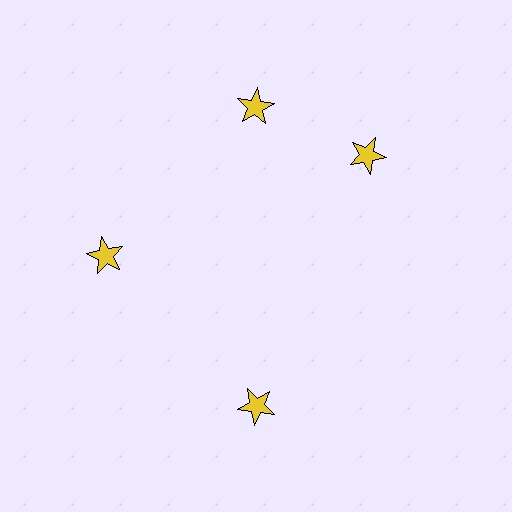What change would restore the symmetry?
The symmetry would be restored by rotating it back into even spacing with its neighbors so that all 4 stars sit at equal angles and equal distance from the center.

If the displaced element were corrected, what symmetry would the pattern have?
It would have 4-fold rotational symmetry — the pattern would map onto itself every 90 degrees.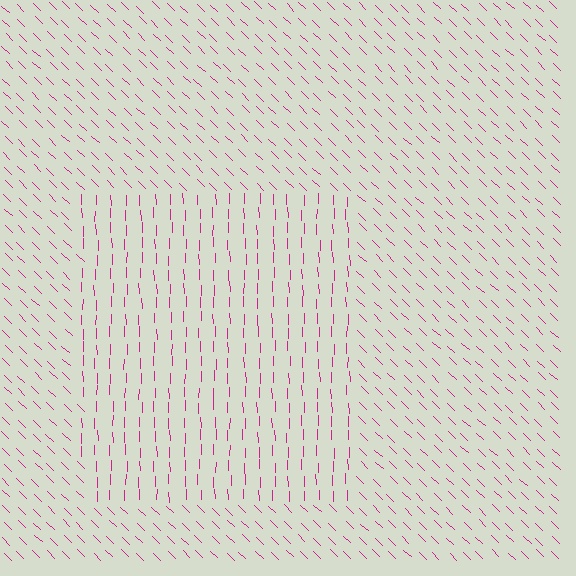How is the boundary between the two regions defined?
The boundary is defined purely by a change in line orientation (approximately 45 degrees difference). All lines are the same color and thickness.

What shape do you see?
I see a rectangle.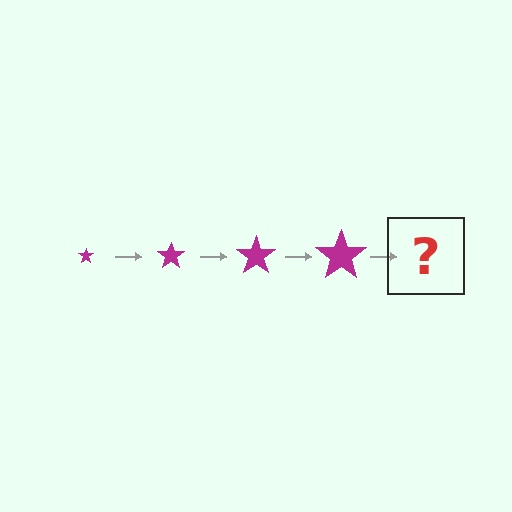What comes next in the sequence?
The next element should be a magenta star, larger than the previous one.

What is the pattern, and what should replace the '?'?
The pattern is that the star gets progressively larger each step. The '?' should be a magenta star, larger than the previous one.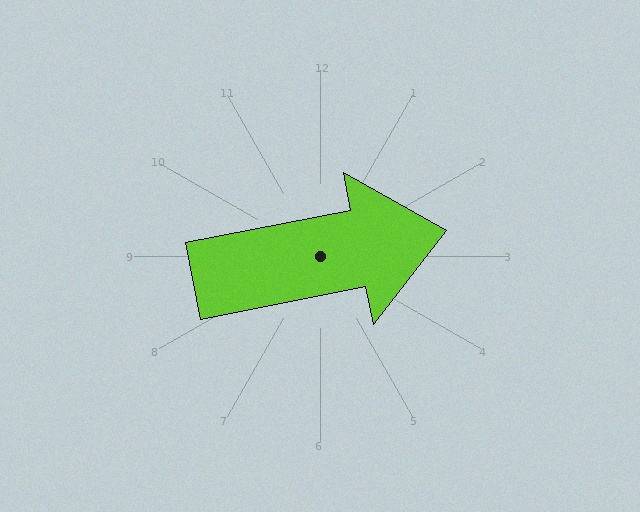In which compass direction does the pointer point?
East.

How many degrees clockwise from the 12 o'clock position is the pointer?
Approximately 79 degrees.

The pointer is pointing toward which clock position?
Roughly 3 o'clock.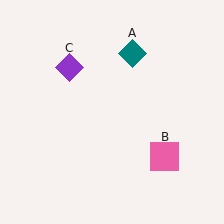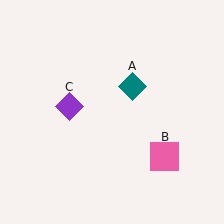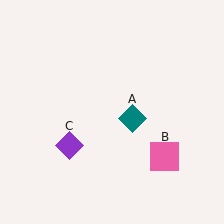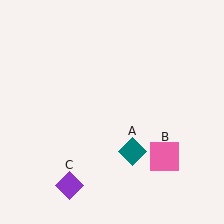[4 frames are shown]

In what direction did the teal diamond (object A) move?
The teal diamond (object A) moved down.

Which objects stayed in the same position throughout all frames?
Pink square (object B) remained stationary.